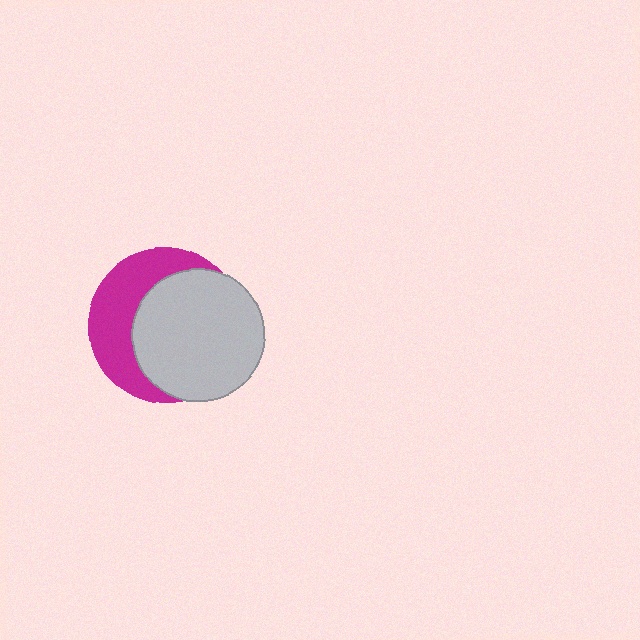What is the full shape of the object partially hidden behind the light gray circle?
The partially hidden object is a magenta circle.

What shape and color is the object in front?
The object in front is a light gray circle.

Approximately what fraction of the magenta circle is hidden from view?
Roughly 60% of the magenta circle is hidden behind the light gray circle.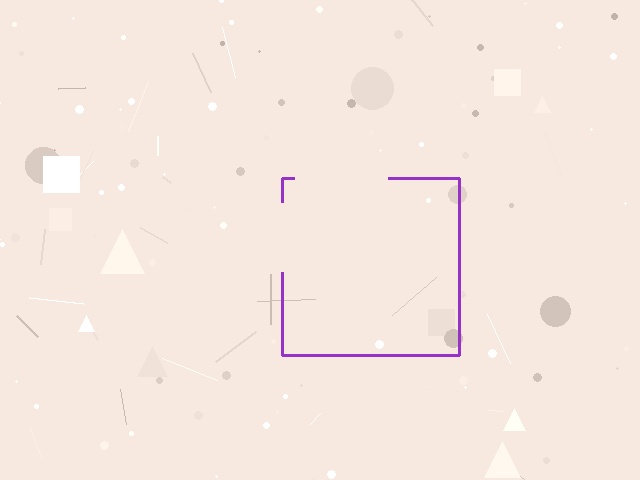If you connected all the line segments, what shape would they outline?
They would outline a square.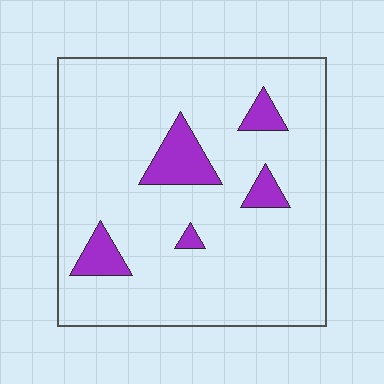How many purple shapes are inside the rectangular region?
5.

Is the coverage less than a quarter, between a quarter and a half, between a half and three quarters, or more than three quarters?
Less than a quarter.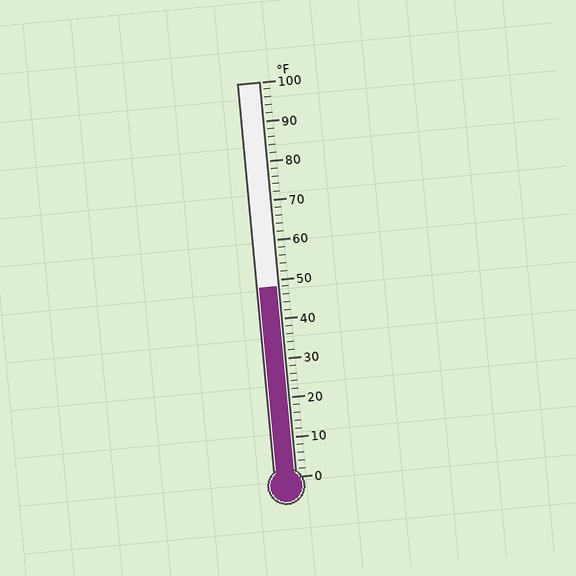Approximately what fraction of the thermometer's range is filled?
The thermometer is filled to approximately 50% of its range.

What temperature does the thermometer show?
The thermometer shows approximately 48°F.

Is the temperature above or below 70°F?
The temperature is below 70°F.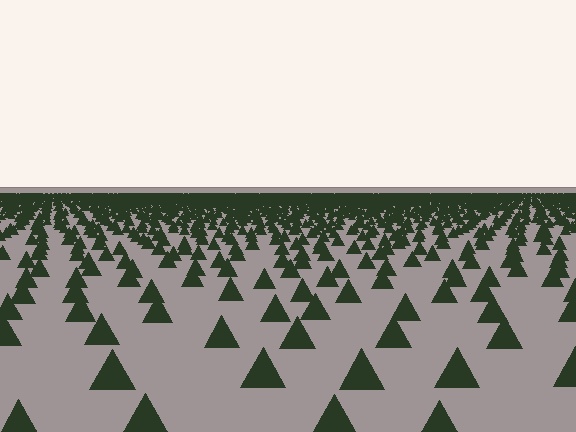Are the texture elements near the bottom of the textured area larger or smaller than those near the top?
Larger. Near the bottom, elements are closer to the viewer and appear at a bigger on-screen size.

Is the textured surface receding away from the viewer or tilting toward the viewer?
The surface is receding away from the viewer. Texture elements get smaller and denser toward the top.